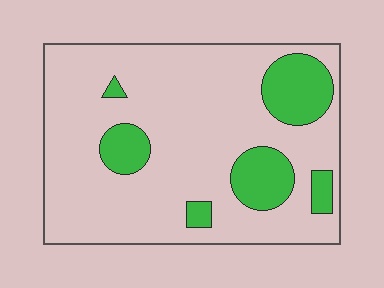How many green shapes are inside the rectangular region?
6.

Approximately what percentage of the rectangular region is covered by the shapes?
Approximately 20%.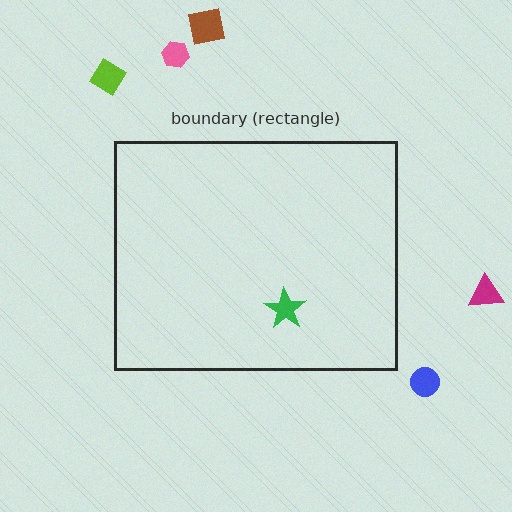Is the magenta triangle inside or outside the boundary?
Outside.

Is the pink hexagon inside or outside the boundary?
Outside.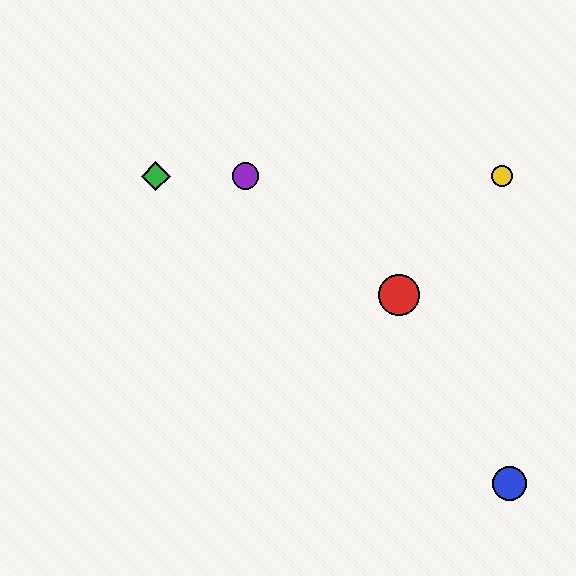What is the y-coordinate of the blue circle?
The blue circle is at y≈484.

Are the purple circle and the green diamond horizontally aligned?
Yes, both are at y≈176.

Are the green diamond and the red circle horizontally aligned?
No, the green diamond is at y≈176 and the red circle is at y≈295.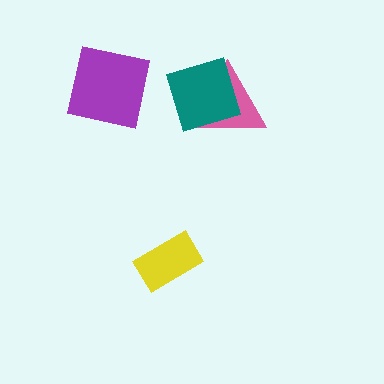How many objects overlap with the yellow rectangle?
0 objects overlap with the yellow rectangle.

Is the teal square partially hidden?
No, no other shape covers it.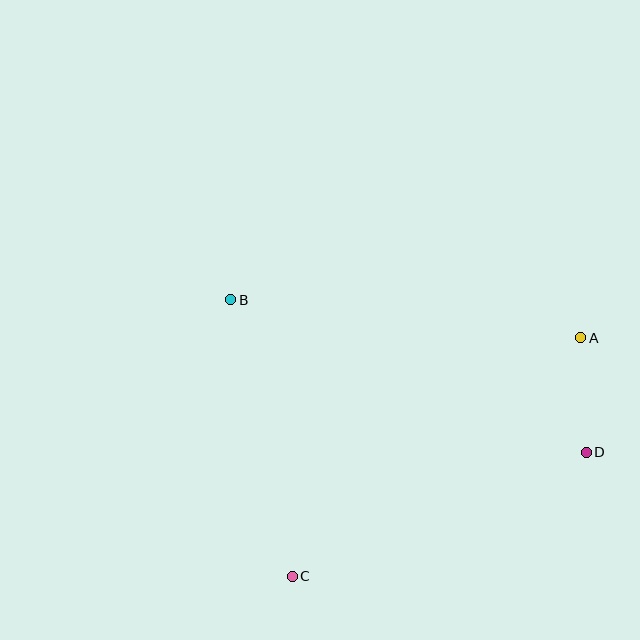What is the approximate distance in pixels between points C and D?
The distance between C and D is approximately 319 pixels.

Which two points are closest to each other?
Points A and D are closest to each other.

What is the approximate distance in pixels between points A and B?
The distance between A and B is approximately 352 pixels.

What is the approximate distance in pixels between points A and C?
The distance between A and C is approximately 375 pixels.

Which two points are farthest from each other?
Points B and D are farthest from each other.